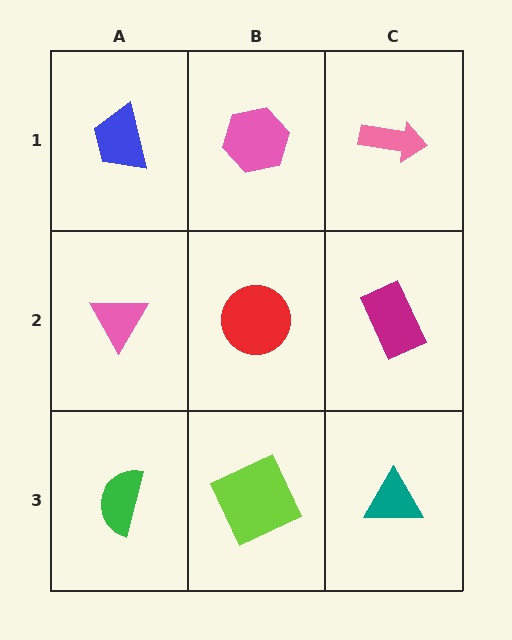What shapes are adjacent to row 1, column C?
A magenta rectangle (row 2, column C), a pink hexagon (row 1, column B).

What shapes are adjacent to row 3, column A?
A pink triangle (row 2, column A), a lime square (row 3, column B).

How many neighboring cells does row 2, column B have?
4.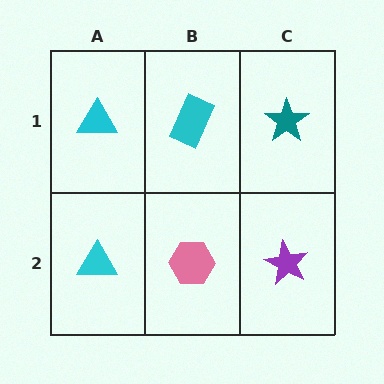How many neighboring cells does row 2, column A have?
2.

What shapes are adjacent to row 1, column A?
A cyan triangle (row 2, column A), a cyan rectangle (row 1, column B).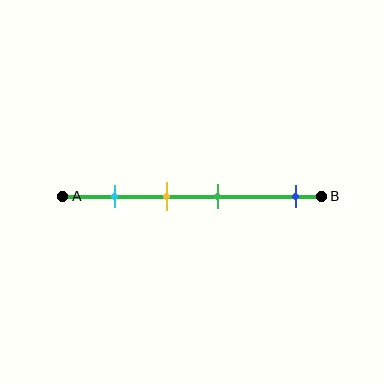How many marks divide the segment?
There are 4 marks dividing the segment.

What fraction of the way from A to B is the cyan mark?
The cyan mark is approximately 20% (0.2) of the way from A to B.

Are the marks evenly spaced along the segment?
No, the marks are not evenly spaced.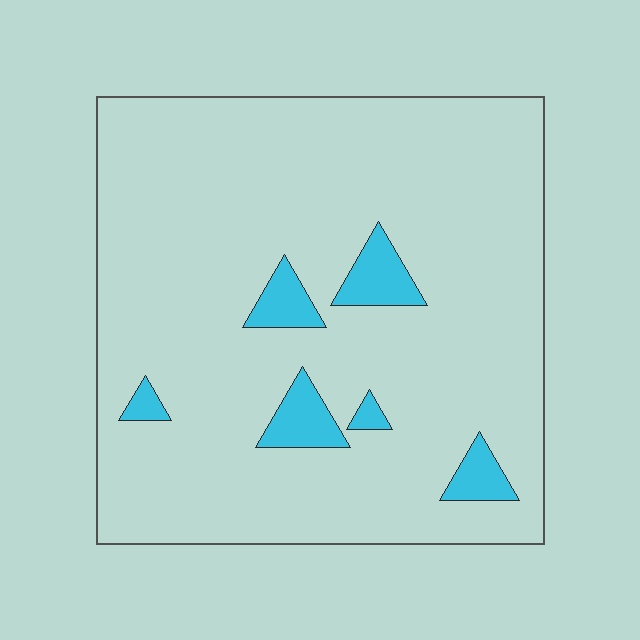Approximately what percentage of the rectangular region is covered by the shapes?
Approximately 10%.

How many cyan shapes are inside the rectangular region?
6.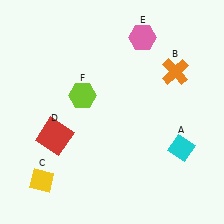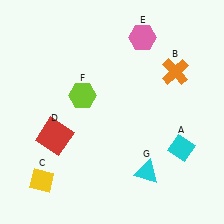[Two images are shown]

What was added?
A cyan triangle (G) was added in Image 2.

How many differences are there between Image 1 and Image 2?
There is 1 difference between the two images.